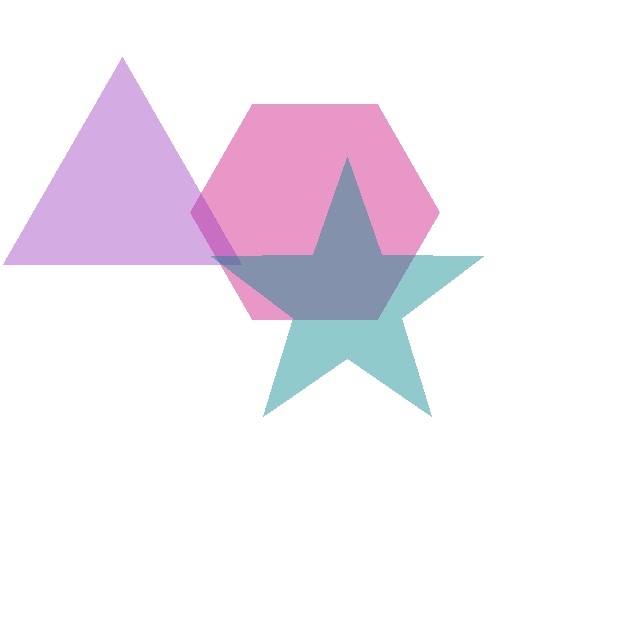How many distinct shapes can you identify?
There are 3 distinct shapes: a magenta hexagon, a purple triangle, a teal star.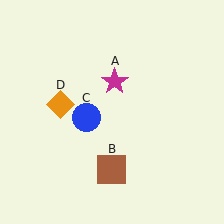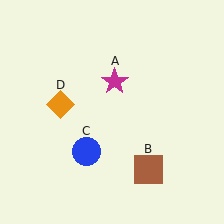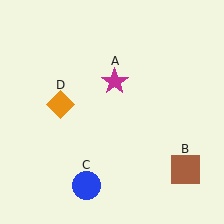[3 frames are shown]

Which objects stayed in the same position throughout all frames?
Magenta star (object A) and orange diamond (object D) remained stationary.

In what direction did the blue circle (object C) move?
The blue circle (object C) moved down.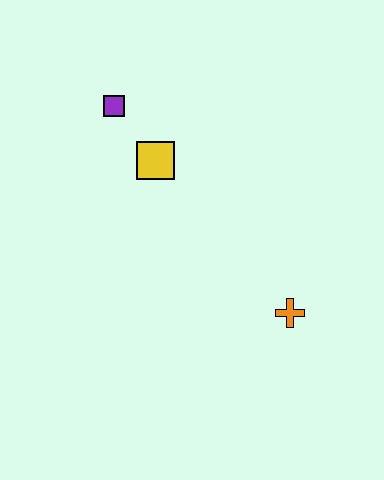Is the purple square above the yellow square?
Yes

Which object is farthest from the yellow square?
The orange cross is farthest from the yellow square.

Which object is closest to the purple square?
The yellow square is closest to the purple square.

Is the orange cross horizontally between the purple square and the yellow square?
No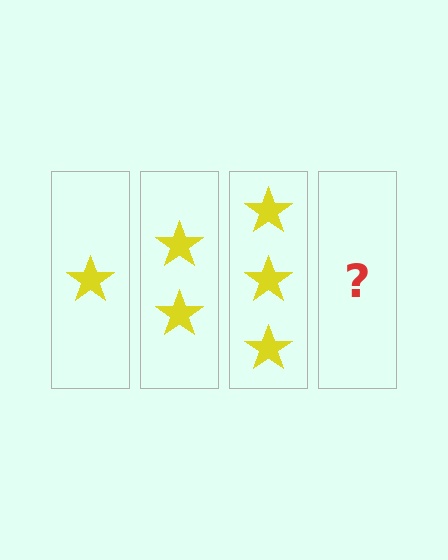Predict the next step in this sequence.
The next step is 4 stars.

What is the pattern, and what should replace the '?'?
The pattern is that each step adds one more star. The '?' should be 4 stars.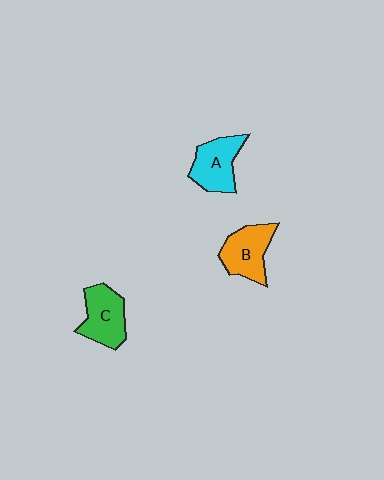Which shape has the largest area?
Shape C (green).